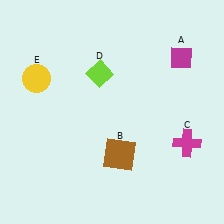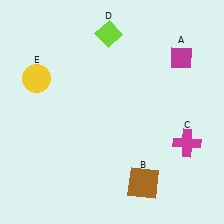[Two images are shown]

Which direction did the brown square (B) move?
The brown square (B) moved down.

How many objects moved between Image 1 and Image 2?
2 objects moved between the two images.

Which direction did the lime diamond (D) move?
The lime diamond (D) moved up.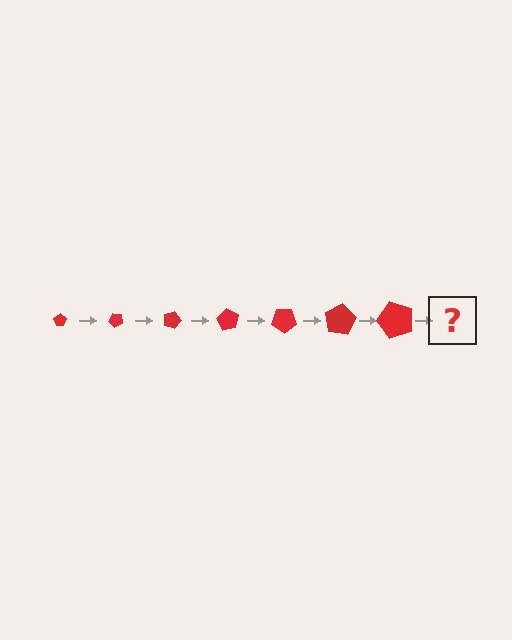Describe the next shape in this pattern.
It should be a pentagon, larger than the previous one and rotated 315 degrees from the start.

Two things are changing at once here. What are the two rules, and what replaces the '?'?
The two rules are that the pentagon grows larger each step and it rotates 45 degrees each step. The '?' should be a pentagon, larger than the previous one and rotated 315 degrees from the start.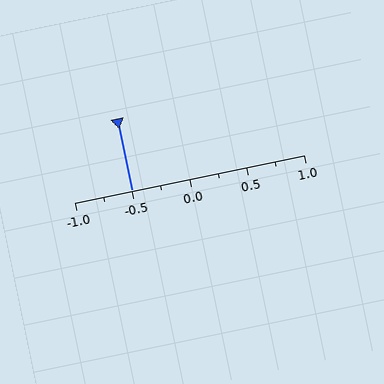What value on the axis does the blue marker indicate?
The marker indicates approximately -0.5.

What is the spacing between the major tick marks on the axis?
The major ticks are spaced 0.5 apart.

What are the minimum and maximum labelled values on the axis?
The axis runs from -1.0 to 1.0.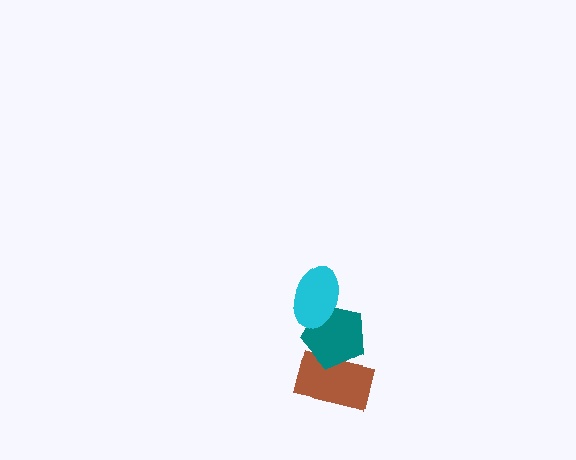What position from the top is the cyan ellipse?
The cyan ellipse is 1st from the top.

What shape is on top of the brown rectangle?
The teal pentagon is on top of the brown rectangle.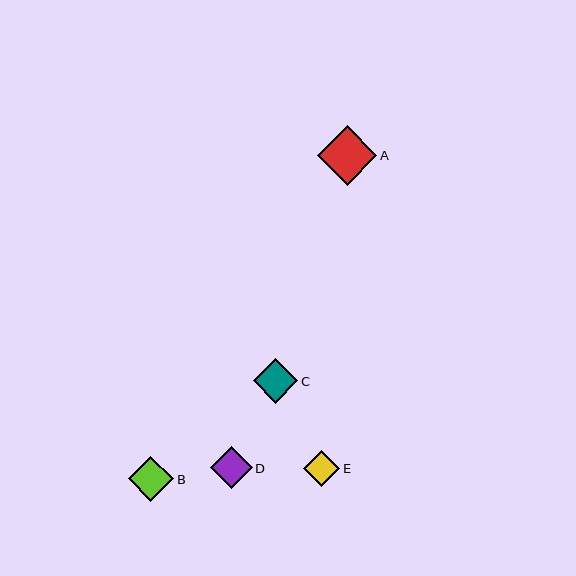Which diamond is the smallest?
Diamond E is the smallest with a size of approximately 36 pixels.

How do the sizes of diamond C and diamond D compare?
Diamond C and diamond D are approximately the same size.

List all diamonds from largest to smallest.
From largest to smallest: A, B, C, D, E.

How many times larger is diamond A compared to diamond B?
Diamond A is approximately 1.3 times the size of diamond B.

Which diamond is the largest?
Diamond A is the largest with a size of approximately 60 pixels.